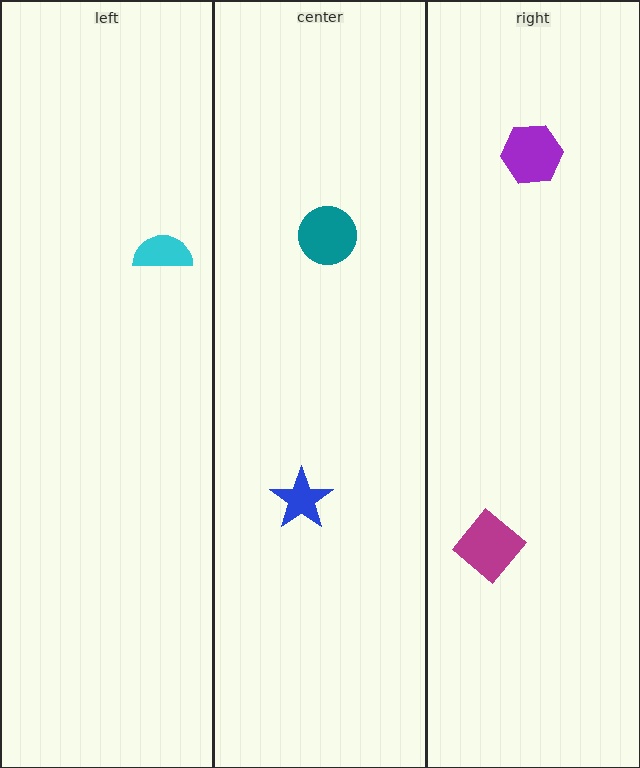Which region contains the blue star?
The center region.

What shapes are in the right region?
The purple hexagon, the magenta diamond.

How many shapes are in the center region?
2.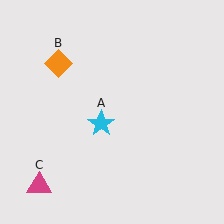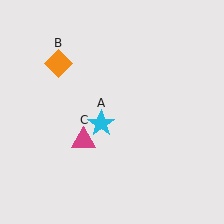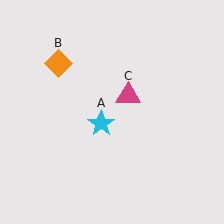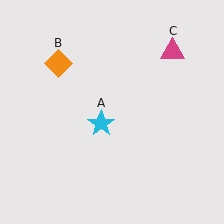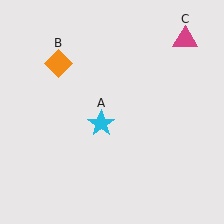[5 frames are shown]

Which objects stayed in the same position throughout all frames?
Cyan star (object A) and orange diamond (object B) remained stationary.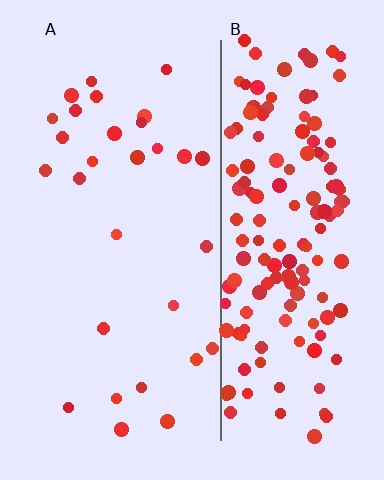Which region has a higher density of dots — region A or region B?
B (the right).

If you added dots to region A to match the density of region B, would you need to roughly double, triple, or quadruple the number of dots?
Approximately quadruple.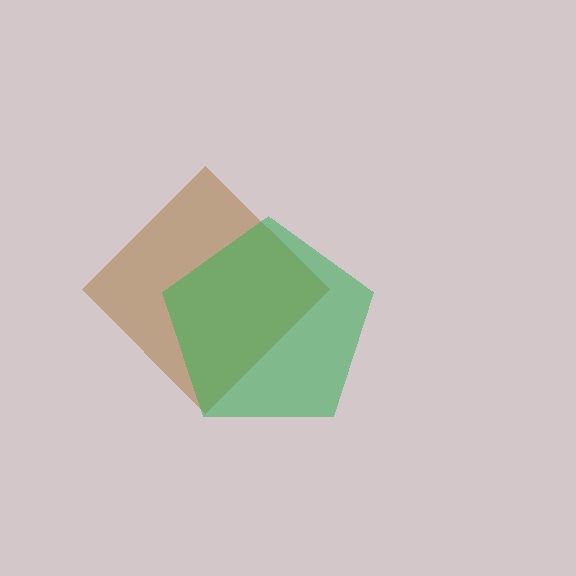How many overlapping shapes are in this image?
There are 2 overlapping shapes in the image.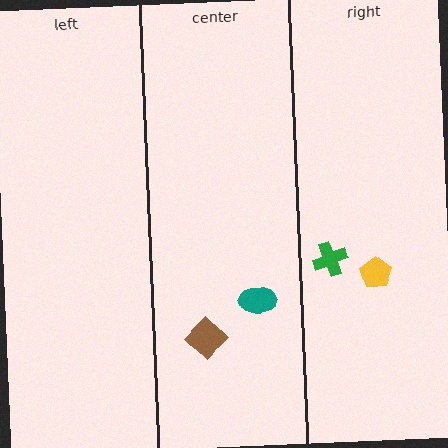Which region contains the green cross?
The right region.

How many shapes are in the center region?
2.